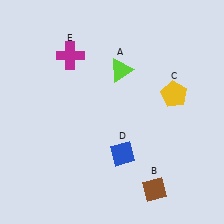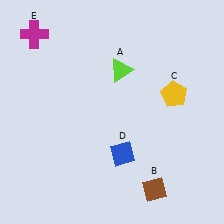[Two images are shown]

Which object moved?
The magenta cross (E) moved left.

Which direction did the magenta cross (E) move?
The magenta cross (E) moved left.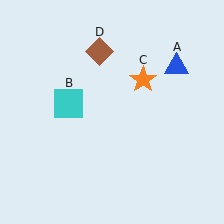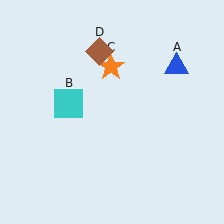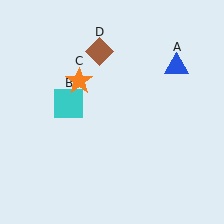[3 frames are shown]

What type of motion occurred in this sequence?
The orange star (object C) rotated counterclockwise around the center of the scene.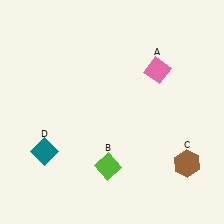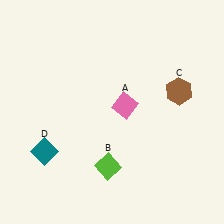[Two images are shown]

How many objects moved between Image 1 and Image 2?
2 objects moved between the two images.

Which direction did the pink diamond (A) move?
The pink diamond (A) moved down.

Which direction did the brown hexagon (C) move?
The brown hexagon (C) moved up.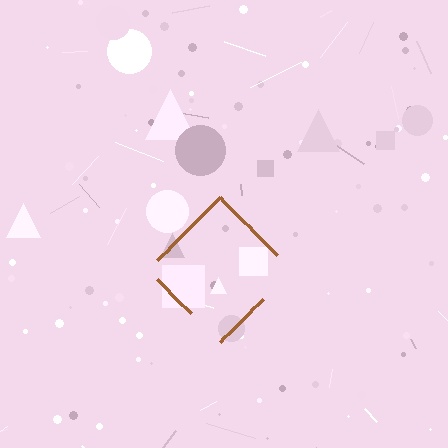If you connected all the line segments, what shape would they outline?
They would outline a diamond.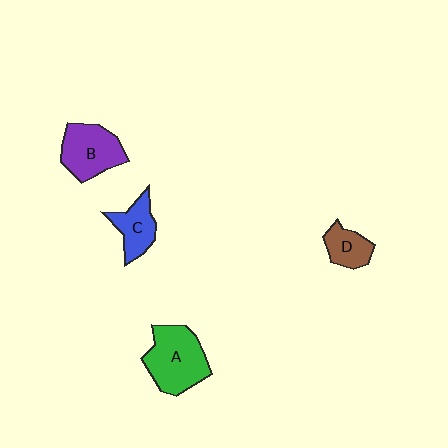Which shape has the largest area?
Shape A (green).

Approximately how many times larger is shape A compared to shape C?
Approximately 1.7 times.